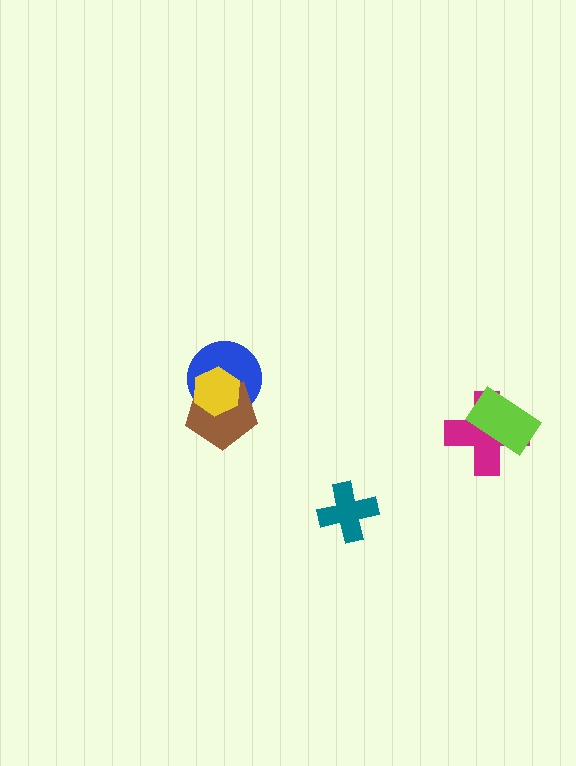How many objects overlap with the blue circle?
2 objects overlap with the blue circle.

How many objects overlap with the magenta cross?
1 object overlaps with the magenta cross.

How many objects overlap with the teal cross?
0 objects overlap with the teal cross.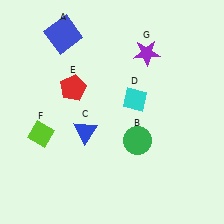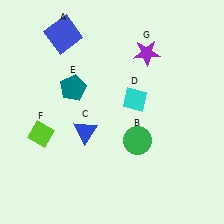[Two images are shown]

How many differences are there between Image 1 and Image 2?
There is 1 difference between the two images.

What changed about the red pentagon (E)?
In Image 1, E is red. In Image 2, it changed to teal.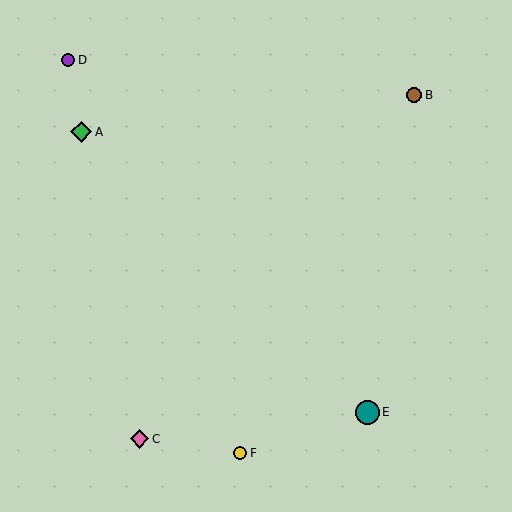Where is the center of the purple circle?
The center of the purple circle is at (68, 60).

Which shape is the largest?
The teal circle (labeled E) is the largest.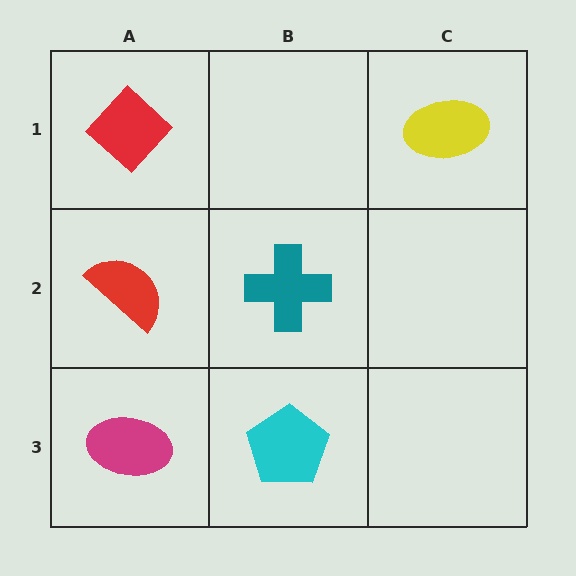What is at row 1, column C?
A yellow ellipse.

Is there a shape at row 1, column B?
No, that cell is empty.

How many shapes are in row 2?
2 shapes.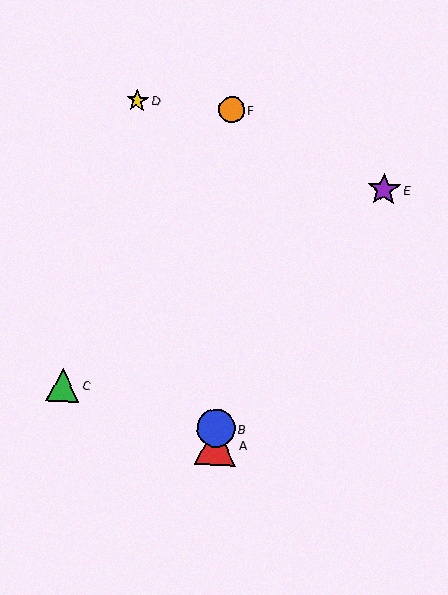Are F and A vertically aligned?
Yes, both are at x≈232.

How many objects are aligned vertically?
3 objects (A, B, F) are aligned vertically.